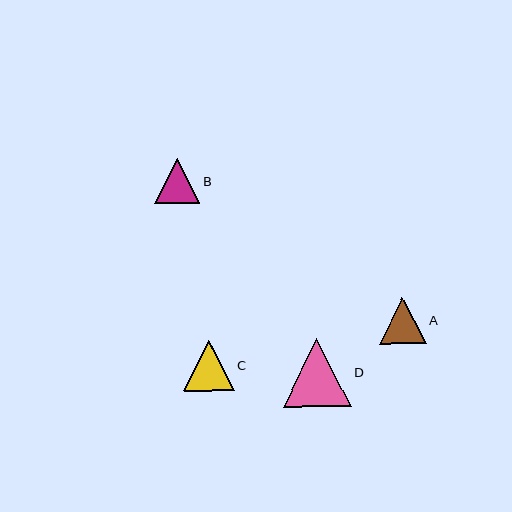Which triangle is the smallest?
Triangle B is the smallest with a size of approximately 45 pixels.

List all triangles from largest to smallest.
From largest to smallest: D, C, A, B.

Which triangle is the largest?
Triangle D is the largest with a size of approximately 68 pixels.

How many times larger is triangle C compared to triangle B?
Triangle C is approximately 1.1 times the size of triangle B.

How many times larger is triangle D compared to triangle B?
Triangle D is approximately 1.5 times the size of triangle B.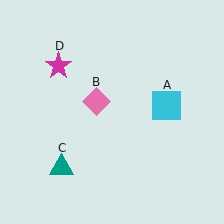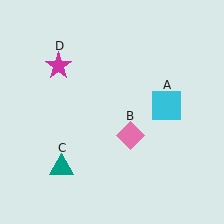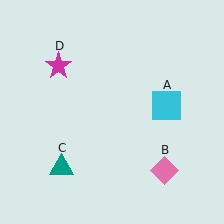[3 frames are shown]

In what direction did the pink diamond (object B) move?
The pink diamond (object B) moved down and to the right.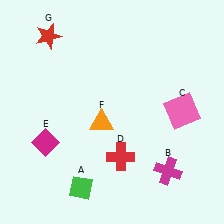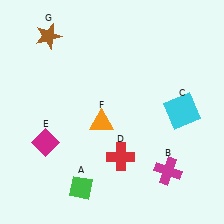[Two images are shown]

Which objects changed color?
C changed from pink to cyan. G changed from red to brown.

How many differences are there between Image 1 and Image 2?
There are 2 differences between the two images.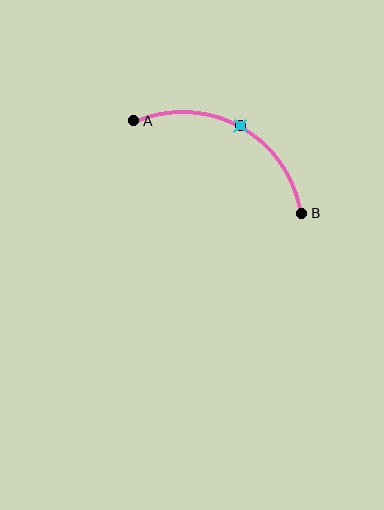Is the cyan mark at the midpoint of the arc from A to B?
Yes. The cyan mark lies on the arc at equal arc-length from both A and B — it is the arc midpoint.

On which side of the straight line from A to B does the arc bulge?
The arc bulges above the straight line connecting A and B.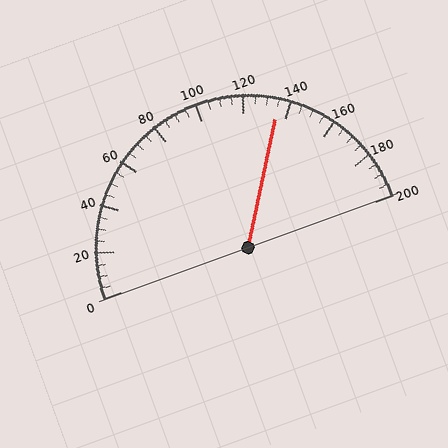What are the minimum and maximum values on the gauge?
The gauge ranges from 0 to 200.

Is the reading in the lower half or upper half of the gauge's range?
The reading is in the upper half of the range (0 to 200).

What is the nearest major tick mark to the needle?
The nearest major tick mark is 140.